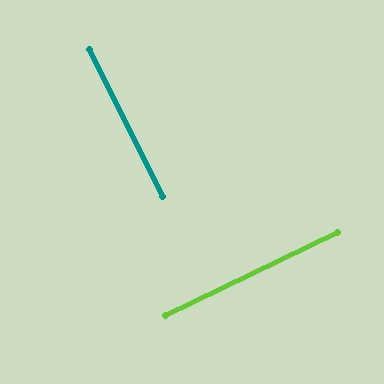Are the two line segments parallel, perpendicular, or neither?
Perpendicular — they meet at approximately 89°.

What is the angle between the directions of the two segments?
Approximately 89 degrees.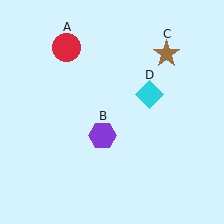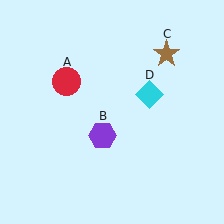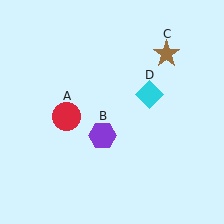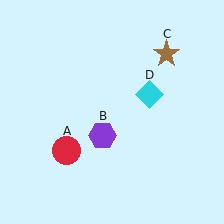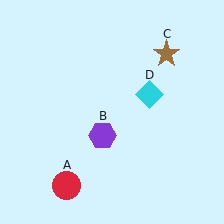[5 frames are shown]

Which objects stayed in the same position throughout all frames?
Purple hexagon (object B) and brown star (object C) and cyan diamond (object D) remained stationary.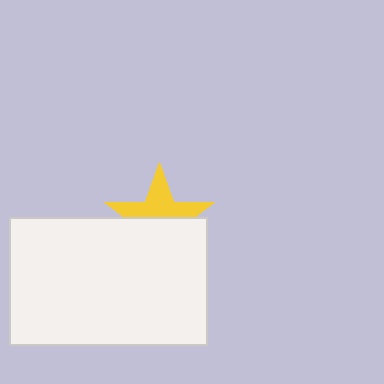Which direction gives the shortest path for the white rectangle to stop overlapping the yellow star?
Moving down gives the shortest separation.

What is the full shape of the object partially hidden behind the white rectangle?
The partially hidden object is a yellow star.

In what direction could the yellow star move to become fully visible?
The yellow star could move up. That would shift it out from behind the white rectangle entirely.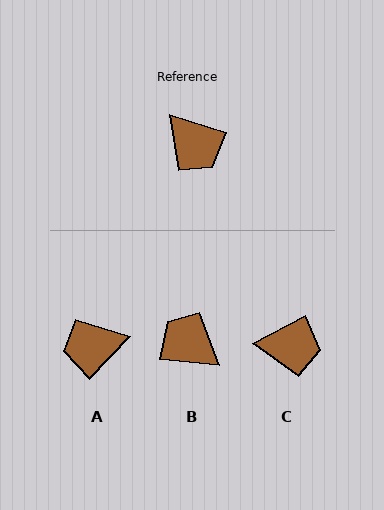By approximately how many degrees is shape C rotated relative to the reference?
Approximately 45 degrees counter-clockwise.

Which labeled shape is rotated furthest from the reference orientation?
B, about 169 degrees away.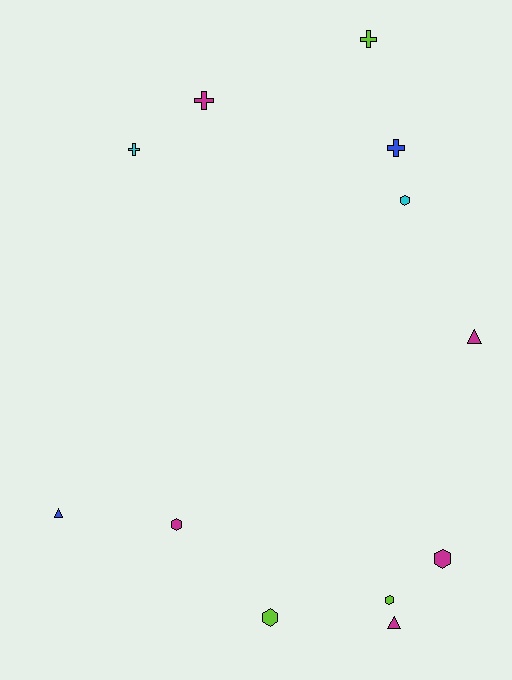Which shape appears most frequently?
Hexagon, with 5 objects.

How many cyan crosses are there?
There is 1 cyan cross.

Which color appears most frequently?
Magenta, with 5 objects.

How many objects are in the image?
There are 12 objects.